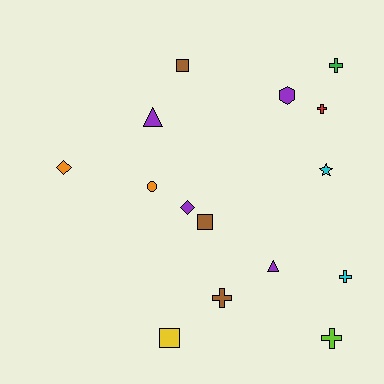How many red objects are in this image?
There is 1 red object.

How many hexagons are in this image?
There is 1 hexagon.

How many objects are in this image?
There are 15 objects.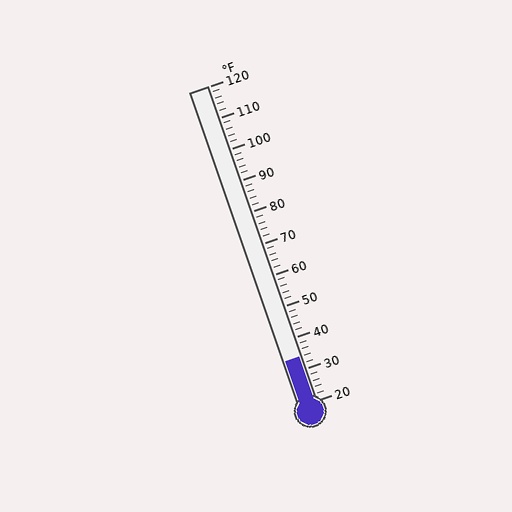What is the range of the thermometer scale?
The thermometer scale ranges from 20°F to 120°F.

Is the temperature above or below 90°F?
The temperature is below 90°F.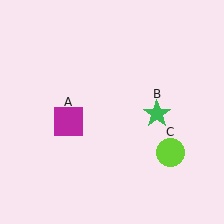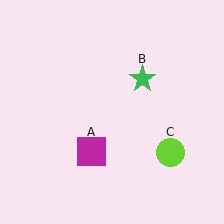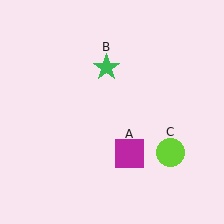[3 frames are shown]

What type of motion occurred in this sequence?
The magenta square (object A), green star (object B) rotated counterclockwise around the center of the scene.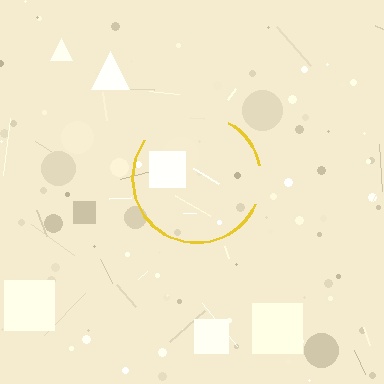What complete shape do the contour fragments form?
The contour fragments form a circle.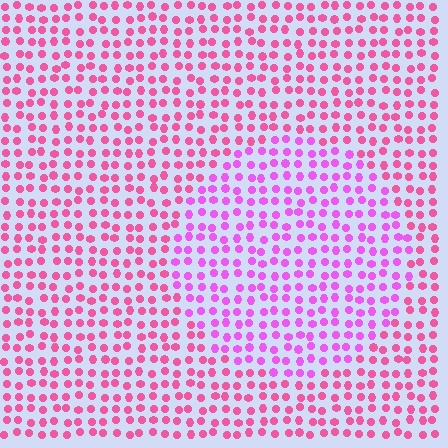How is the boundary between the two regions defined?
The boundary is defined purely by a slight shift in hue (about 32 degrees). Spacing, size, and orientation are identical on both sides.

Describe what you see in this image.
The image is filled with small pink elements in a uniform arrangement. A circle-shaped region is visible where the elements are tinted to a slightly different hue, forming a subtle color boundary.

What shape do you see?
I see a circle.